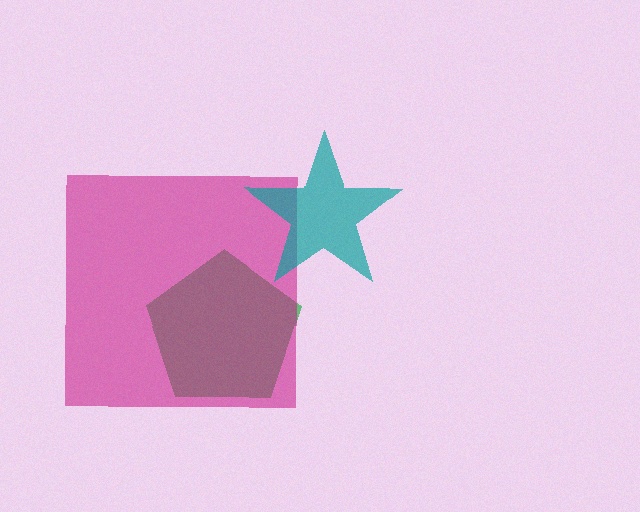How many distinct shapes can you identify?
There are 3 distinct shapes: a green pentagon, a magenta square, a teal star.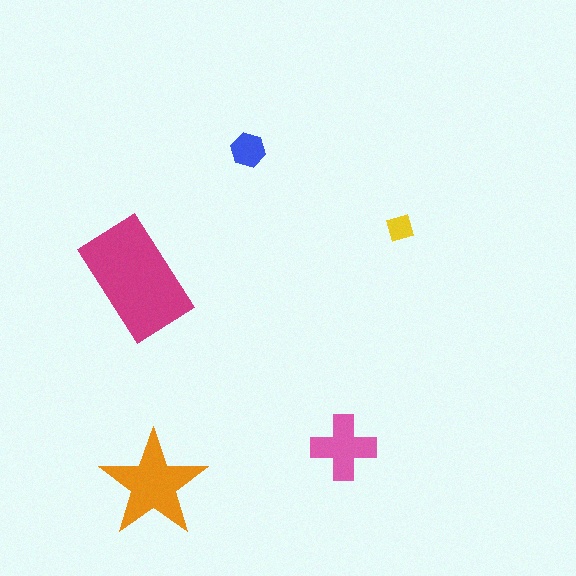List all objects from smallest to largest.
The yellow diamond, the blue hexagon, the pink cross, the orange star, the magenta rectangle.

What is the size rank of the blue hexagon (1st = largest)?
4th.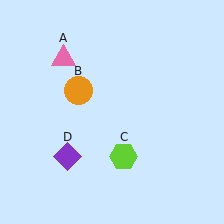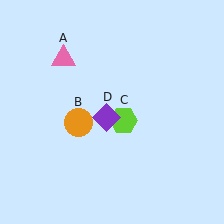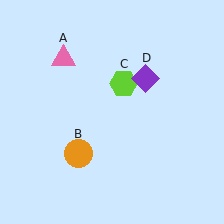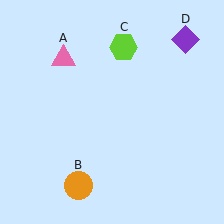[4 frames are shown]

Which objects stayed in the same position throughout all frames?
Pink triangle (object A) remained stationary.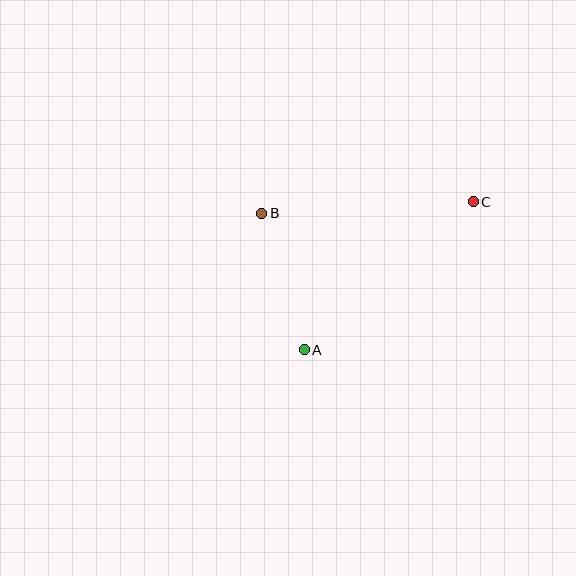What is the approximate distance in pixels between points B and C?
The distance between B and C is approximately 211 pixels.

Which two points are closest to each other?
Points A and B are closest to each other.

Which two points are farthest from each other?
Points A and C are farthest from each other.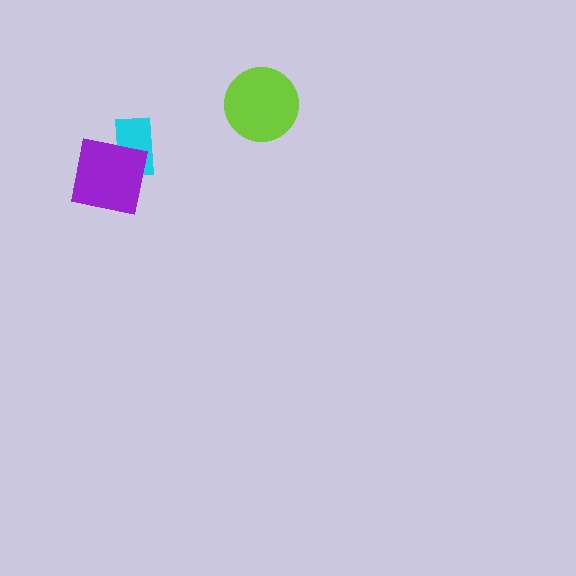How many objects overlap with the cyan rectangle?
1 object overlaps with the cyan rectangle.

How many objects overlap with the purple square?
1 object overlaps with the purple square.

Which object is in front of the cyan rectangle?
The purple square is in front of the cyan rectangle.